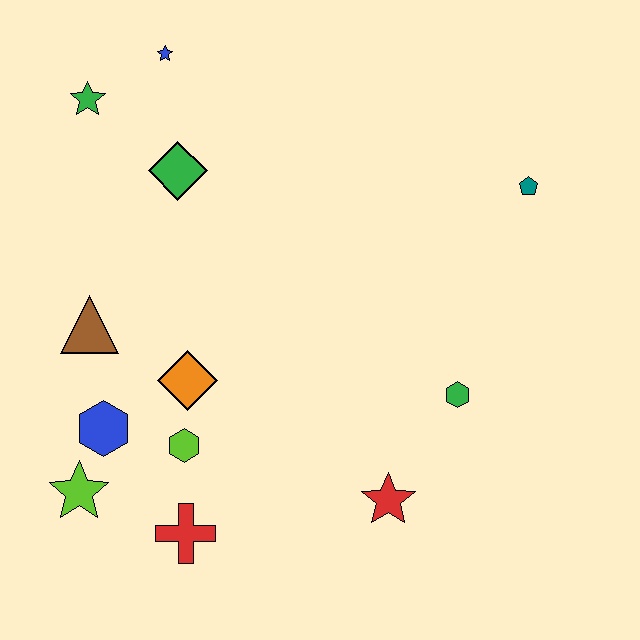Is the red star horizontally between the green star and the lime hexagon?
No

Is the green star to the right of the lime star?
Yes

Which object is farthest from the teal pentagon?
The lime star is farthest from the teal pentagon.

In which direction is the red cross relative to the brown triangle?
The red cross is below the brown triangle.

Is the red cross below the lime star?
Yes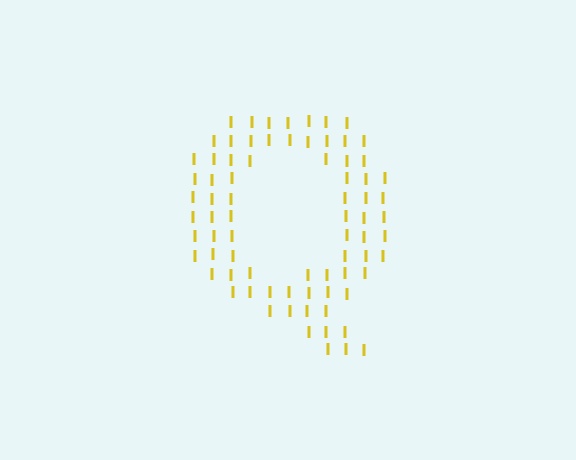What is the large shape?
The large shape is the letter Q.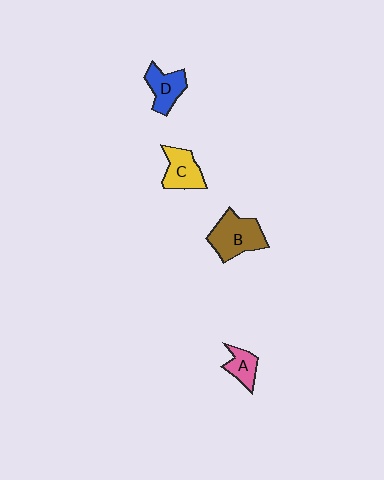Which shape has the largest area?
Shape B (brown).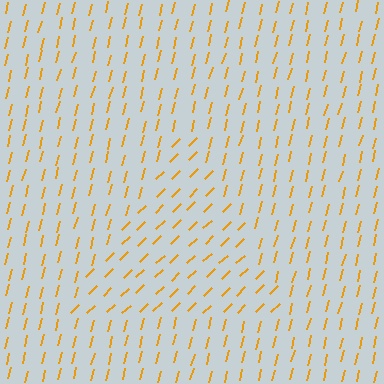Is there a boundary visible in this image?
Yes, there is a texture boundary formed by a change in line orientation.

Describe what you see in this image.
The image is filled with small orange line segments. A triangle region in the image has lines oriented differently from the surrounding lines, creating a visible texture boundary.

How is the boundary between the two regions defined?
The boundary is defined purely by a change in line orientation (approximately 32 degrees difference). All lines are the same color and thickness.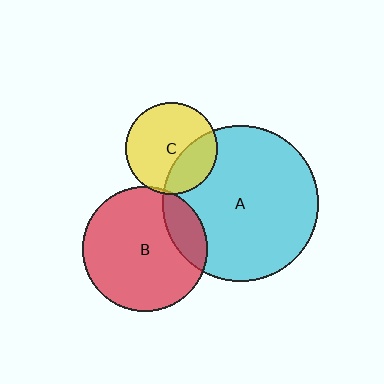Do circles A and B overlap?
Yes.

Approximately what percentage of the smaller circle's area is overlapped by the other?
Approximately 20%.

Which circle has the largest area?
Circle A (cyan).